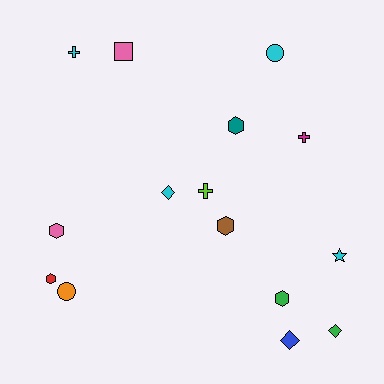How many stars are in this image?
There is 1 star.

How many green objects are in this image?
There are 2 green objects.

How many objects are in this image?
There are 15 objects.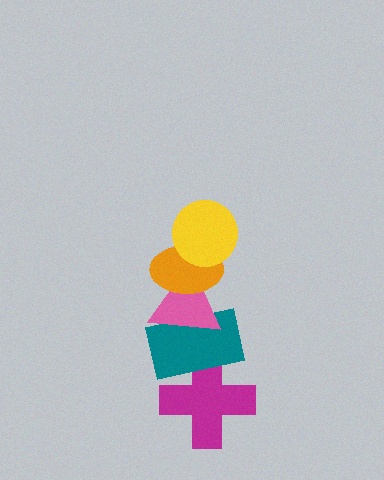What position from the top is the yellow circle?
The yellow circle is 1st from the top.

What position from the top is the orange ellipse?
The orange ellipse is 2nd from the top.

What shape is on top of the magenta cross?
The teal rectangle is on top of the magenta cross.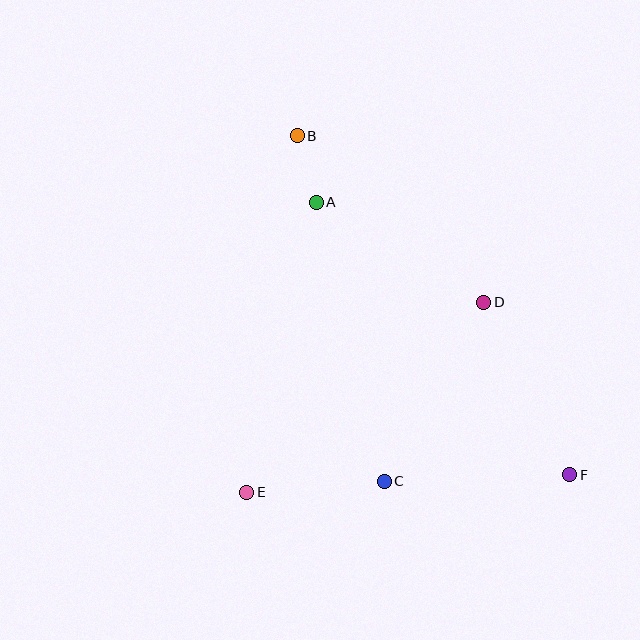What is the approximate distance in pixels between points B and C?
The distance between B and C is approximately 356 pixels.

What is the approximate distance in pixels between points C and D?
The distance between C and D is approximately 205 pixels.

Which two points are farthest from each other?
Points B and F are farthest from each other.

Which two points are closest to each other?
Points A and B are closest to each other.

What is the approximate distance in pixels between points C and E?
The distance between C and E is approximately 138 pixels.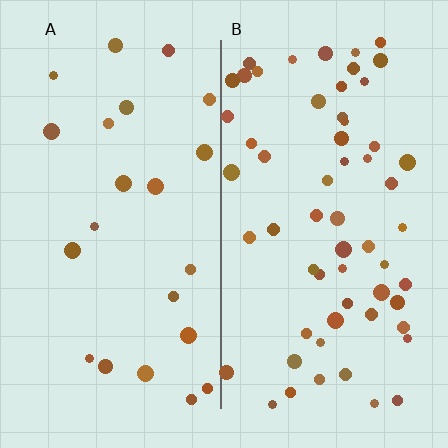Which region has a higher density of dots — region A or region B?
B (the right).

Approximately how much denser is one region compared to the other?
Approximately 2.6× — region B over region A.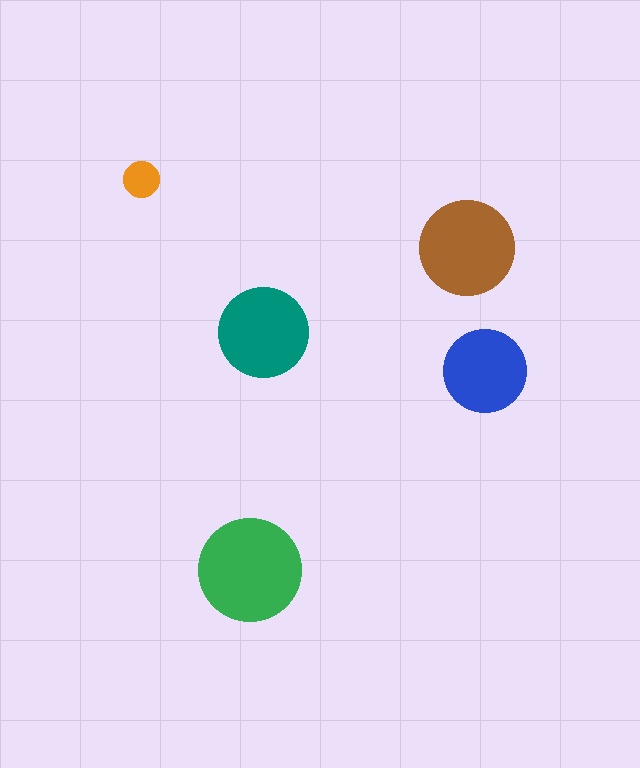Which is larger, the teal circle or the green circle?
The green one.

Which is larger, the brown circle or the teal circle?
The brown one.